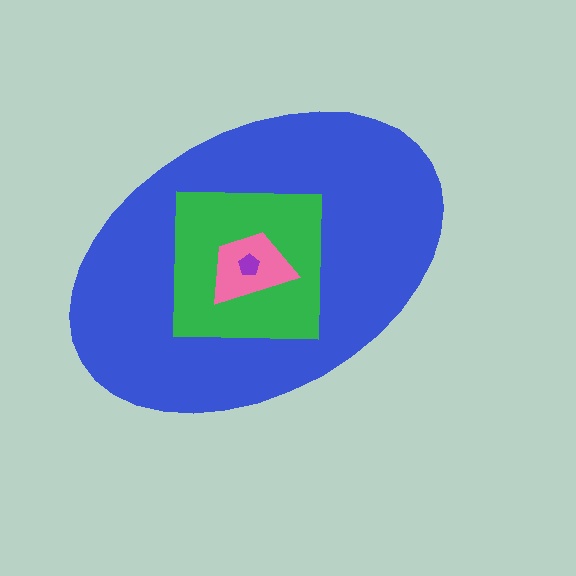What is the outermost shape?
The blue ellipse.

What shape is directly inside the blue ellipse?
The green square.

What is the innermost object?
The purple pentagon.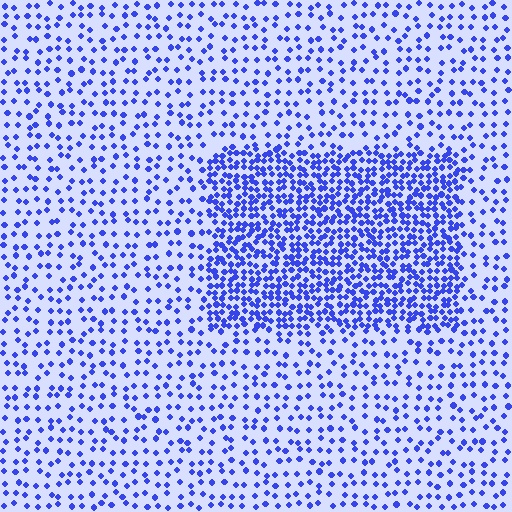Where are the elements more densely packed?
The elements are more densely packed inside the rectangle boundary.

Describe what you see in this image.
The image contains small blue elements arranged at two different densities. A rectangle-shaped region is visible where the elements are more densely packed than the surrounding area.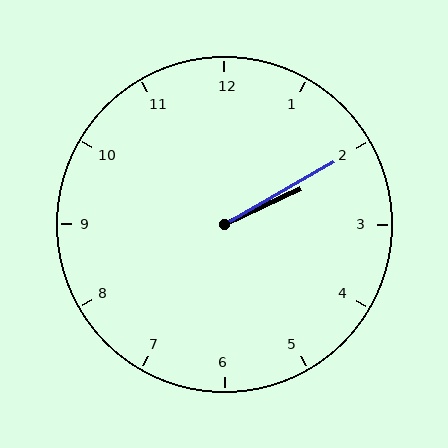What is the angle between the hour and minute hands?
Approximately 5 degrees.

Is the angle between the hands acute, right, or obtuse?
It is acute.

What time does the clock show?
2:10.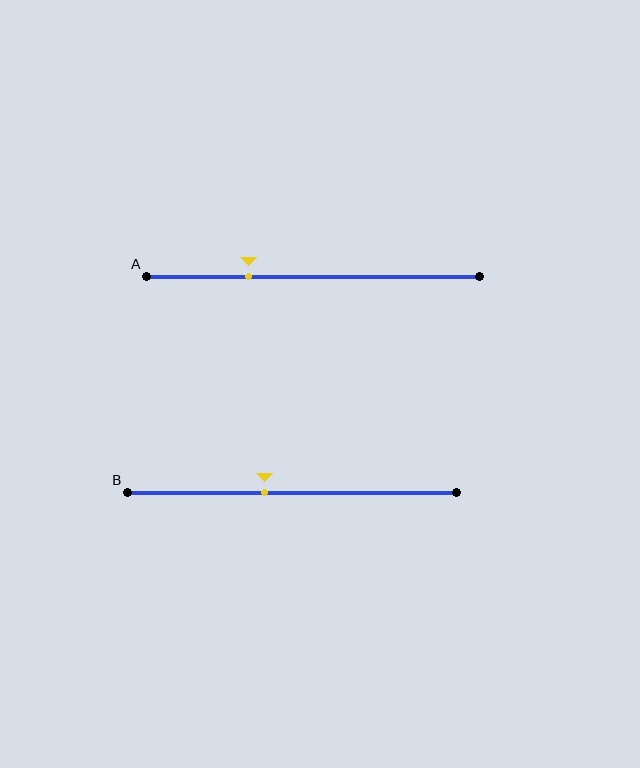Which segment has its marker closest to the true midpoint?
Segment B has its marker closest to the true midpoint.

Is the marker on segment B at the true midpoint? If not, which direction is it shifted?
No, the marker on segment B is shifted to the left by about 8% of the segment length.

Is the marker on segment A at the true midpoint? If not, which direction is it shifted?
No, the marker on segment A is shifted to the left by about 19% of the segment length.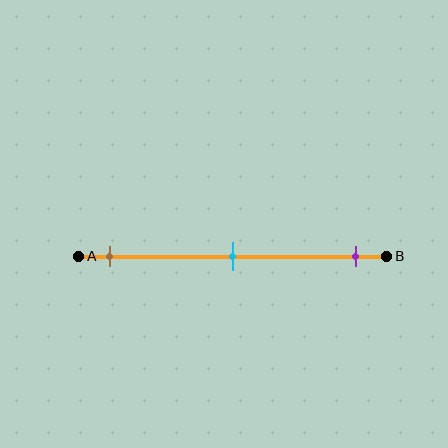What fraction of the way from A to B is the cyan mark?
The cyan mark is approximately 50% (0.5) of the way from A to B.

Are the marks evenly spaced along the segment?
Yes, the marks are approximately evenly spaced.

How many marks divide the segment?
There are 3 marks dividing the segment.